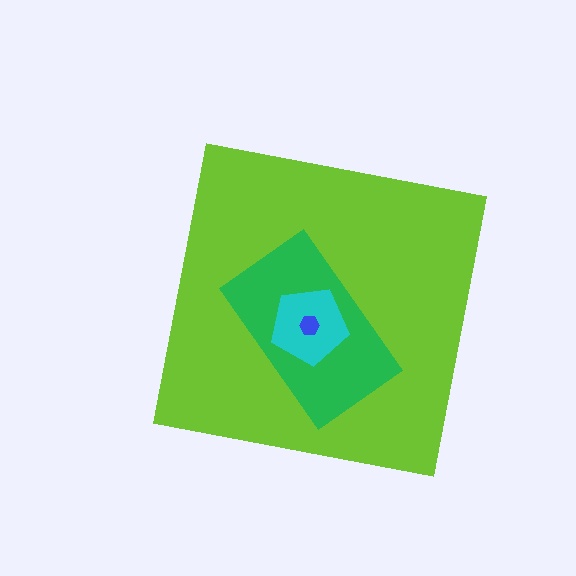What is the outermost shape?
The lime square.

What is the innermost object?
The blue hexagon.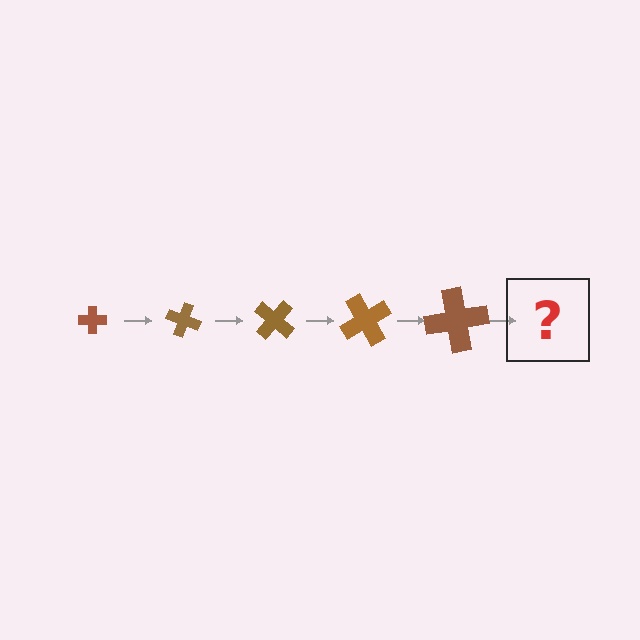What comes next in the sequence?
The next element should be a cross, larger than the previous one and rotated 100 degrees from the start.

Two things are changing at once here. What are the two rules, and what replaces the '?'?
The two rules are that the cross grows larger each step and it rotates 20 degrees each step. The '?' should be a cross, larger than the previous one and rotated 100 degrees from the start.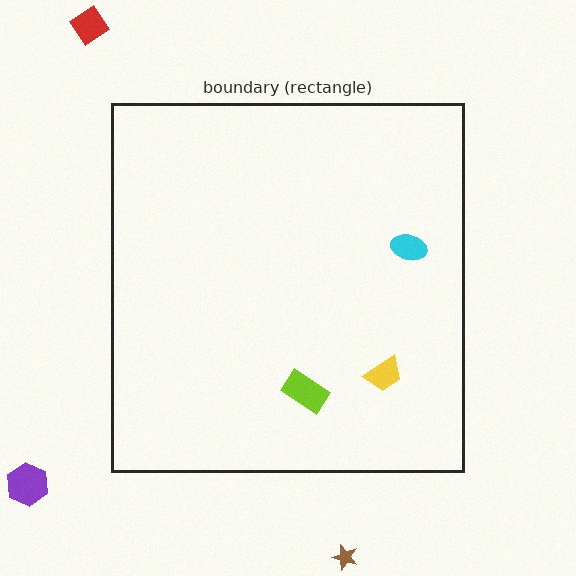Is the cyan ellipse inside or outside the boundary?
Inside.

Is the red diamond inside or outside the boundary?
Outside.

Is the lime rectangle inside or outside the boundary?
Inside.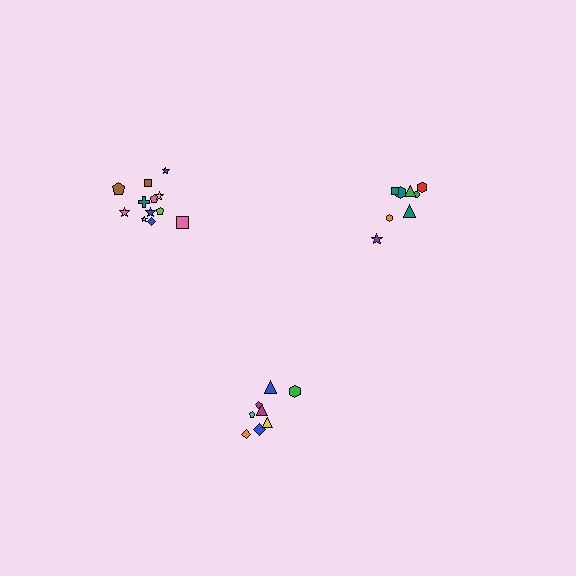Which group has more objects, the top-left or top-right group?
The top-left group.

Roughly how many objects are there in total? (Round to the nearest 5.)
Roughly 30 objects in total.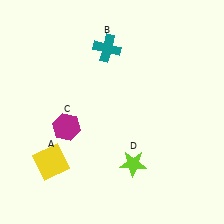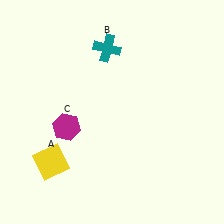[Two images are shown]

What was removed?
The lime star (D) was removed in Image 2.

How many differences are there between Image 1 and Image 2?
There is 1 difference between the two images.